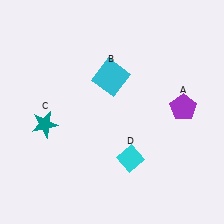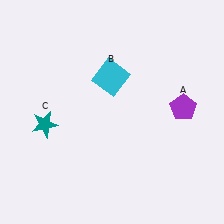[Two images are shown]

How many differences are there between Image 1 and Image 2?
There is 1 difference between the two images.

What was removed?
The cyan diamond (D) was removed in Image 2.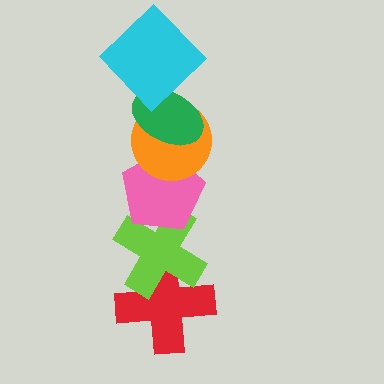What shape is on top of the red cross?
The lime cross is on top of the red cross.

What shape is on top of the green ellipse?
The cyan diamond is on top of the green ellipse.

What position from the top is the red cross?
The red cross is 6th from the top.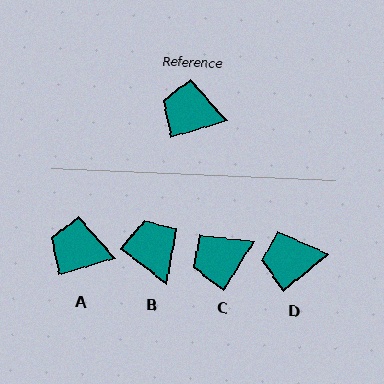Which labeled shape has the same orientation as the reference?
A.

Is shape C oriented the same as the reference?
No, it is off by about 42 degrees.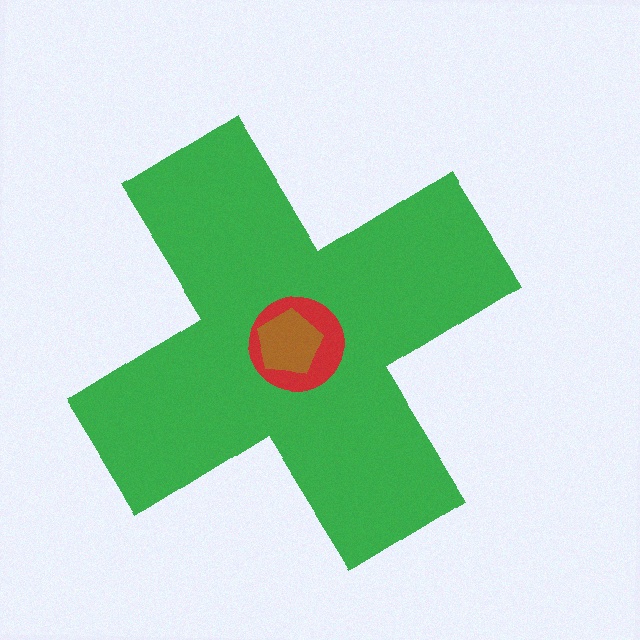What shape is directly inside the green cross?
The red circle.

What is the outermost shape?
The green cross.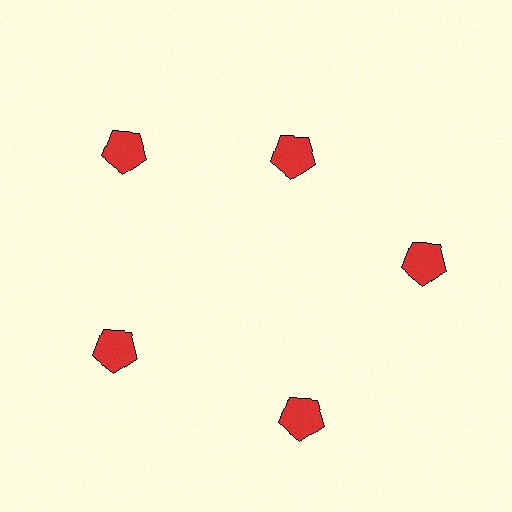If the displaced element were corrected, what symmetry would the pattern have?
It would have 5-fold rotational symmetry — the pattern would map onto itself every 72 degrees.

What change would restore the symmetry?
The symmetry would be restored by moving it outward, back onto the ring so that all 5 pentagons sit at equal angles and equal distance from the center.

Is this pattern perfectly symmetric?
No. The 5 red pentagons are arranged in a ring, but one element near the 1 o'clock position is pulled inward toward the center, breaking the 5-fold rotational symmetry.